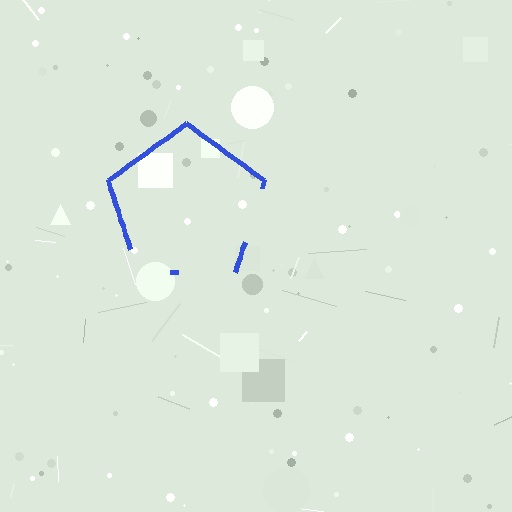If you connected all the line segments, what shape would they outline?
They would outline a pentagon.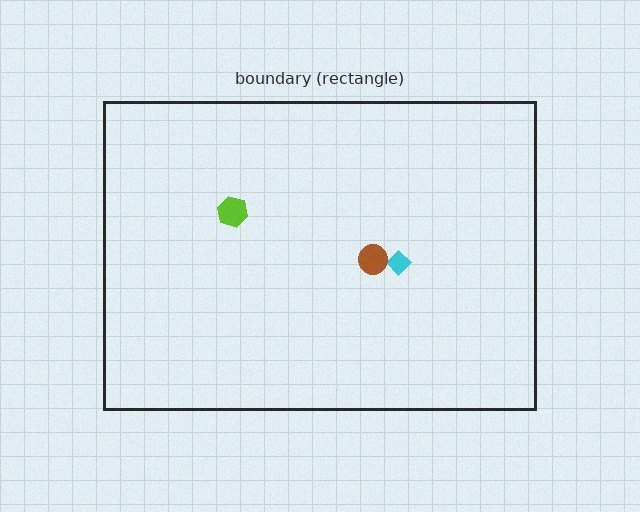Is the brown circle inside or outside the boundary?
Inside.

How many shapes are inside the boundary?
3 inside, 0 outside.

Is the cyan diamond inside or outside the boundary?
Inside.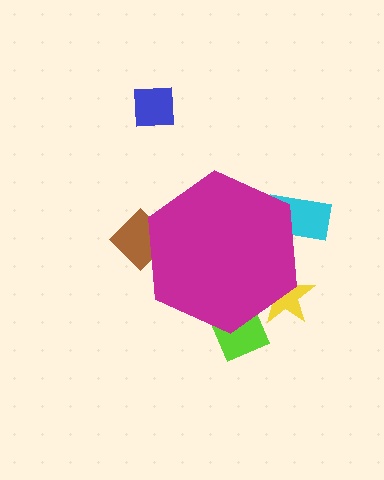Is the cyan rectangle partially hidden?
Yes, the cyan rectangle is partially hidden behind the magenta hexagon.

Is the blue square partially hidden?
No, the blue square is fully visible.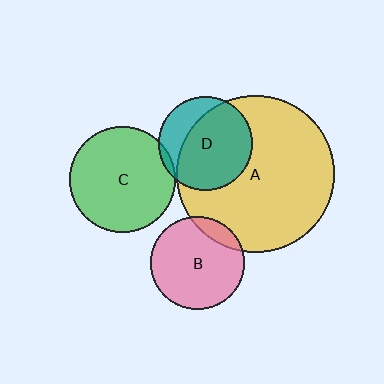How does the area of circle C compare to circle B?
Approximately 1.3 times.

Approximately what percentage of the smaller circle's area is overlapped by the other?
Approximately 70%.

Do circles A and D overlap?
Yes.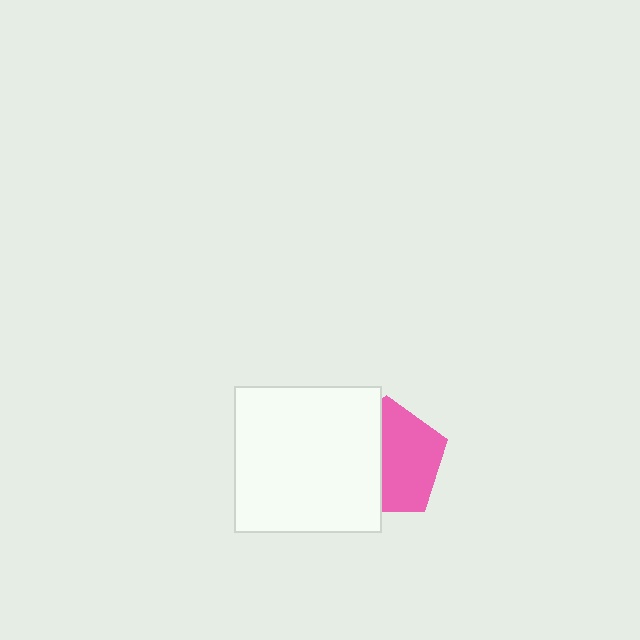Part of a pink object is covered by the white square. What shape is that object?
It is a pentagon.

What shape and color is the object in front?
The object in front is a white square.